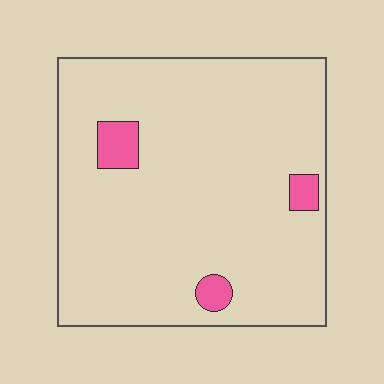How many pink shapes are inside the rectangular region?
3.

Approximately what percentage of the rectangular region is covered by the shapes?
Approximately 5%.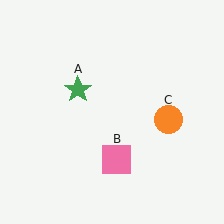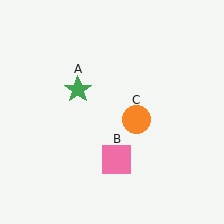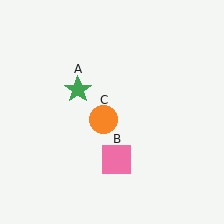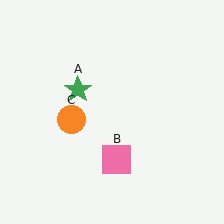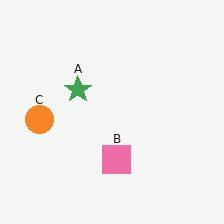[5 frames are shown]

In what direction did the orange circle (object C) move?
The orange circle (object C) moved left.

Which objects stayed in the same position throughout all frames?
Green star (object A) and pink square (object B) remained stationary.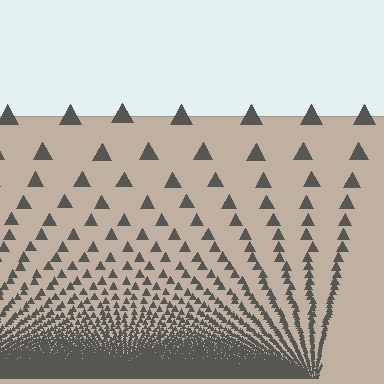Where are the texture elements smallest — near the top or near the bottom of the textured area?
Near the bottom.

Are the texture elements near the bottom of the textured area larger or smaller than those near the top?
Smaller. The gradient is inverted — elements near the bottom are smaller and denser.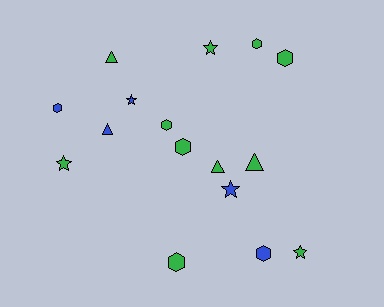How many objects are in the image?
There are 16 objects.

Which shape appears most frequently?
Hexagon, with 7 objects.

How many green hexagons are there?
There are 5 green hexagons.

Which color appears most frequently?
Green, with 11 objects.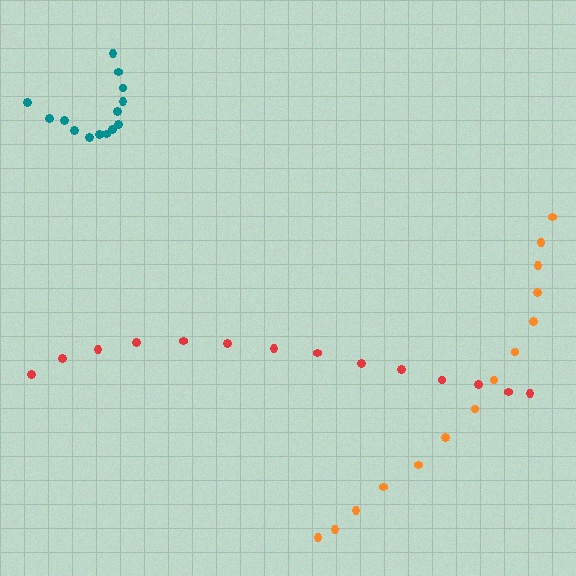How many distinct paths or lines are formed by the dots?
There are 3 distinct paths.